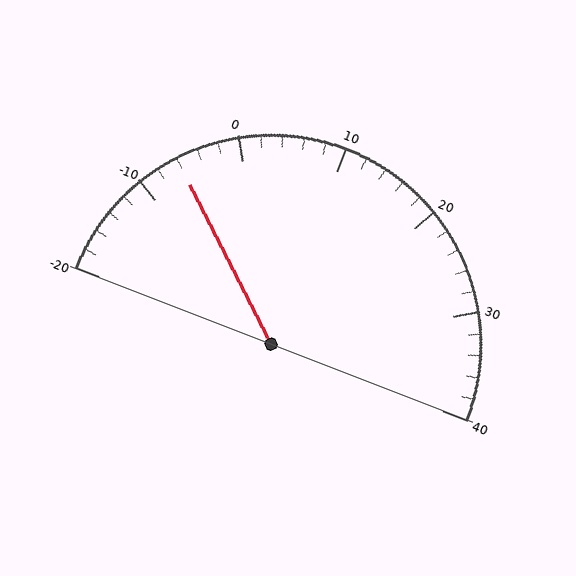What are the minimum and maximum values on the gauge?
The gauge ranges from -20 to 40.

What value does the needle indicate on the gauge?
The needle indicates approximately -6.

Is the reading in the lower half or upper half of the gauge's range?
The reading is in the lower half of the range (-20 to 40).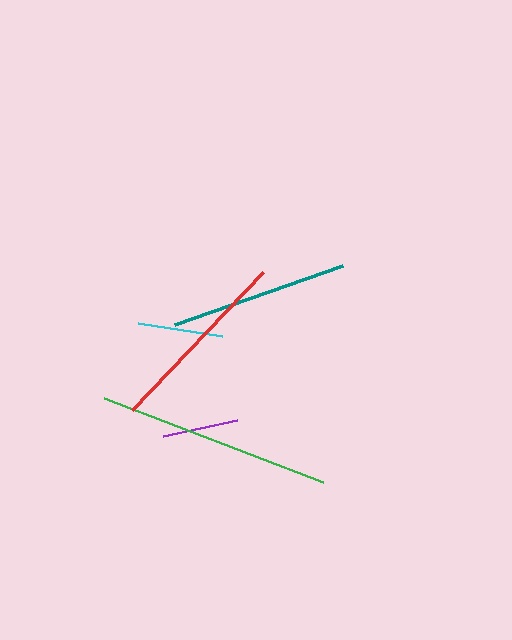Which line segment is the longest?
The green line is the longest at approximately 235 pixels.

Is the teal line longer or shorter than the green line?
The green line is longer than the teal line.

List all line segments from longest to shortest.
From longest to shortest: green, red, teal, cyan, purple.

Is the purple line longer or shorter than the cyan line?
The cyan line is longer than the purple line.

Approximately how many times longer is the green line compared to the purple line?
The green line is approximately 3.1 times the length of the purple line.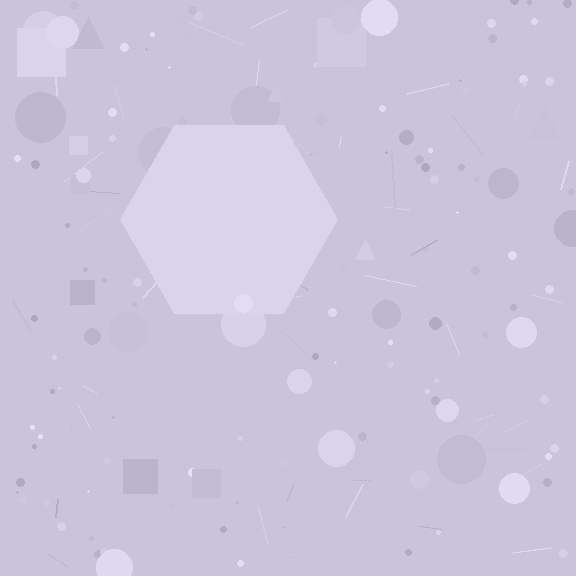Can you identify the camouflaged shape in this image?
The camouflaged shape is a hexagon.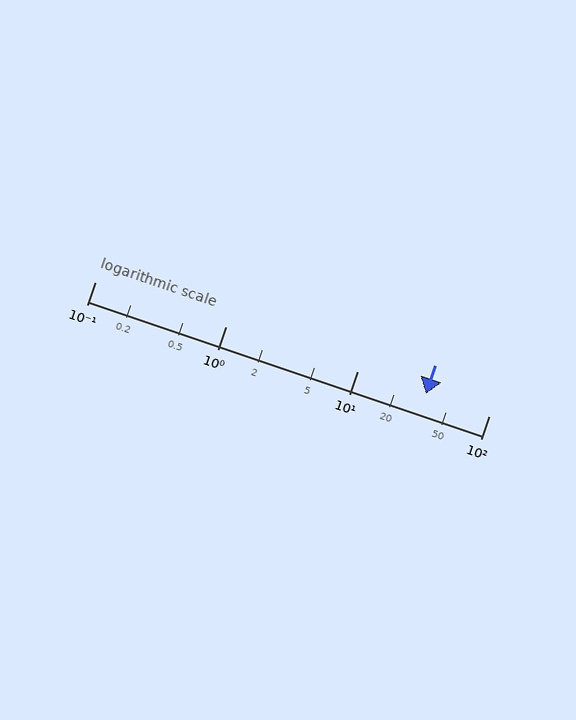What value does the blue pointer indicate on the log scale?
The pointer indicates approximately 33.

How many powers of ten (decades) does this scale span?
The scale spans 3 decades, from 0.1 to 100.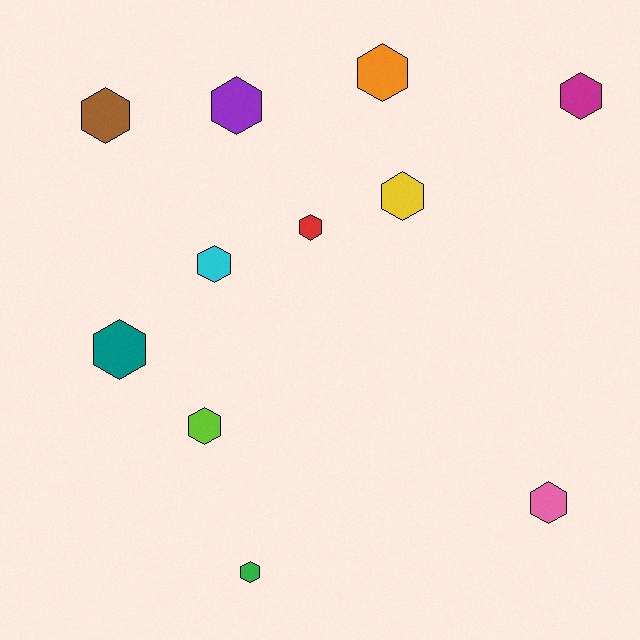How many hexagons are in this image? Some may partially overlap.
There are 11 hexagons.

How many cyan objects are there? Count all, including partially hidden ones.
There is 1 cyan object.